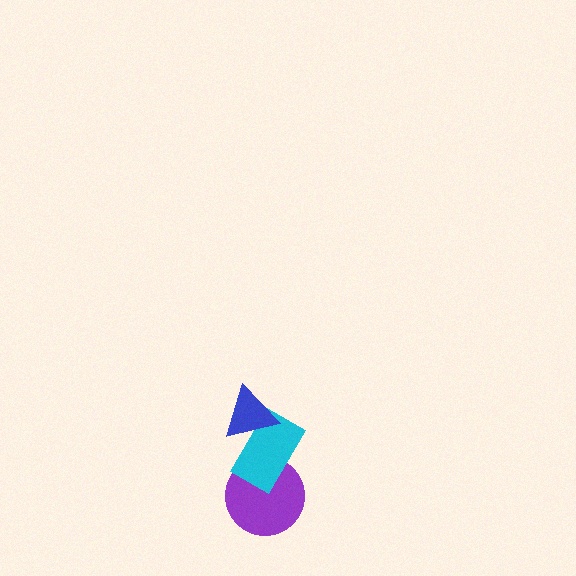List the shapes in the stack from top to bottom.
From top to bottom: the blue triangle, the cyan rectangle, the purple circle.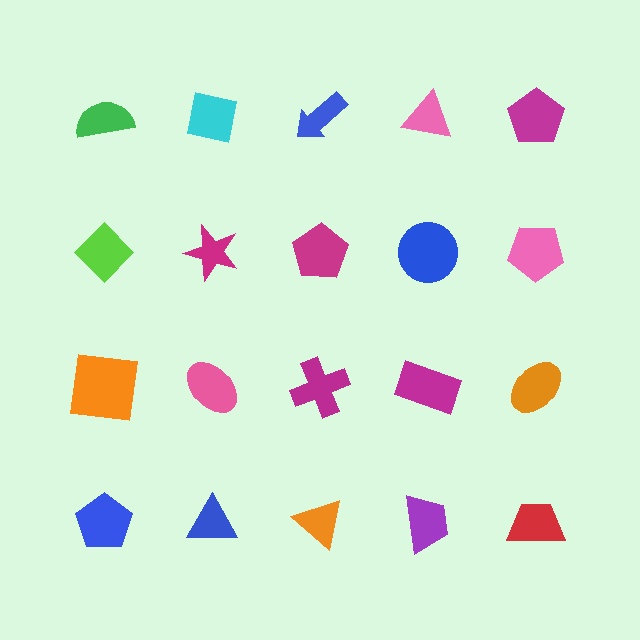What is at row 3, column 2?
A pink ellipse.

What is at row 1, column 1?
A green semicircle.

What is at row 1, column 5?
A magenta pentagon.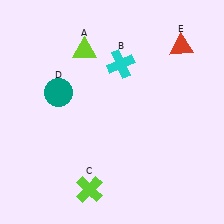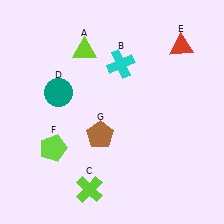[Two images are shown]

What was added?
A lime pentagon (F), a brown pentagon (G) were added in Image 2.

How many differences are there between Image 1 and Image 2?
There are 2 differences between the two images.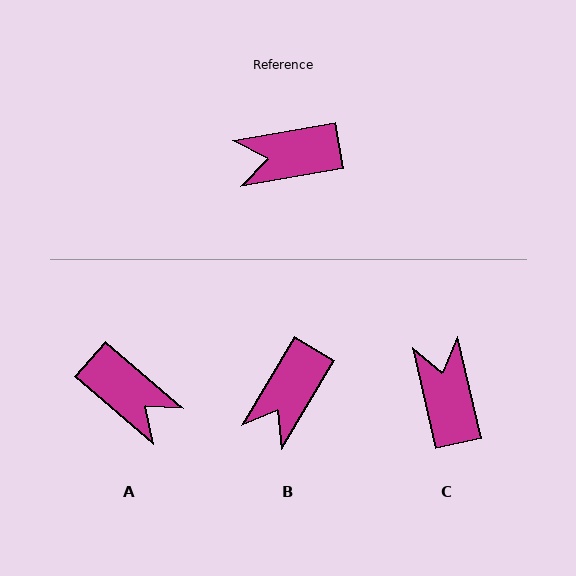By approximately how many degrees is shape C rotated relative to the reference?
Approximately 87 degrees clockwise.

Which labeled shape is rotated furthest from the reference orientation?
A, about 129 degrees away.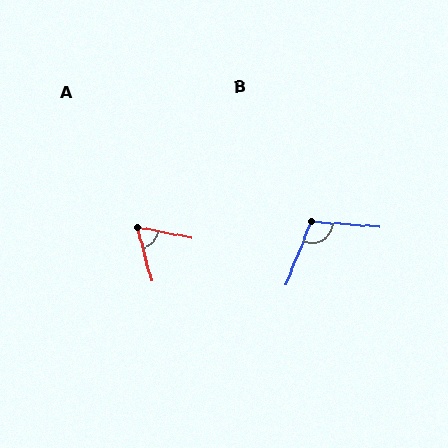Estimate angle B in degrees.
Approximately 107 degrees.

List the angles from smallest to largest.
A (64°), B (107°).